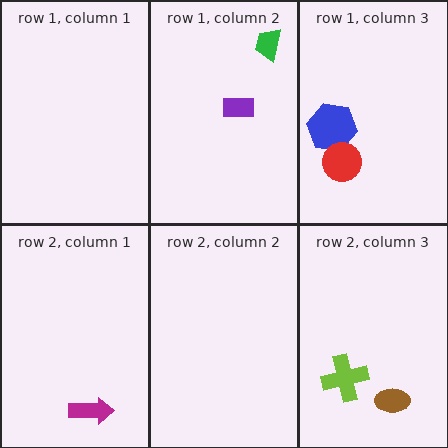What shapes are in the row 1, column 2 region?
The green trapezoid, the purple rectangle.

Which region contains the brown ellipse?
The row 2, column 3 region.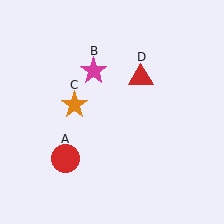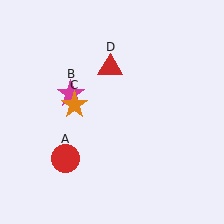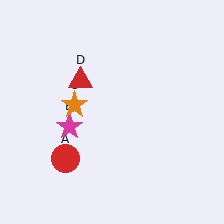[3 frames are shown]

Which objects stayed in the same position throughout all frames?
Red circle (object A) and orange star (object C) remained stationary.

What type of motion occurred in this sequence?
The magenta star (object B), red triangle (object D) rotated counterclockwise around the center of the scene.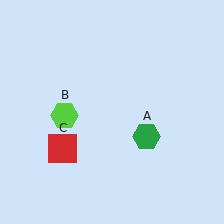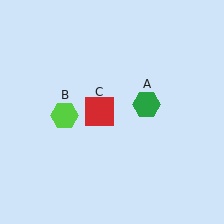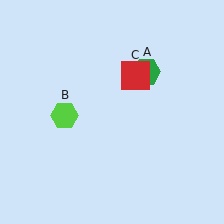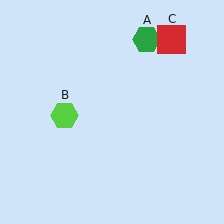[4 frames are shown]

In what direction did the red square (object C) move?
The red square (object C) moved up and to the right.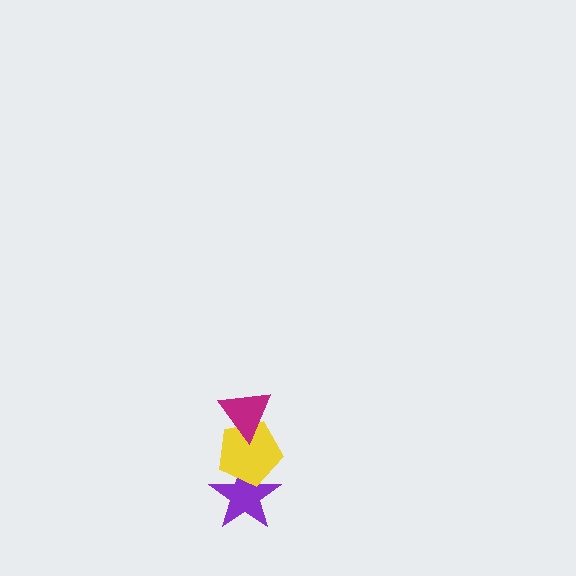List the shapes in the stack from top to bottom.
From top to bottom: the magenta triangle, the yellow pentagon, the purple star.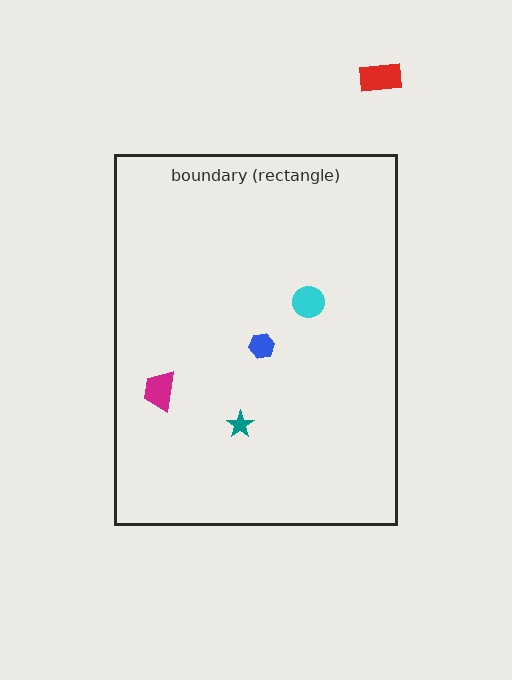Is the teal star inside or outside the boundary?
Inside.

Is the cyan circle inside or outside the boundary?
Inside.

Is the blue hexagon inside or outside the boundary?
Inside.